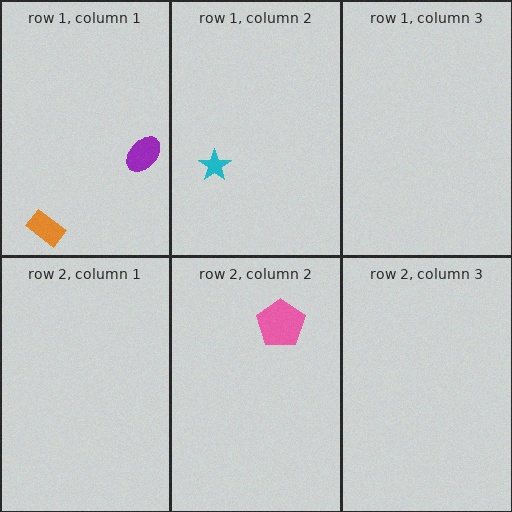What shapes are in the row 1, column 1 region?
The purple ellipse, the orange rectangle.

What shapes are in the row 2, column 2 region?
The pink pentagon.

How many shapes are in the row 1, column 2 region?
1.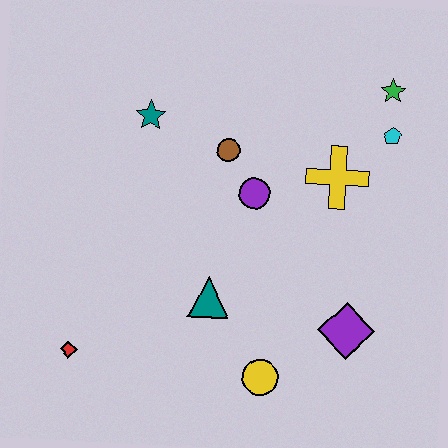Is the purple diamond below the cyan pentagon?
Yes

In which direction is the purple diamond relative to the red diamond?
The purple diamond is to the right of the red diamond.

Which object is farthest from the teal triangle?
The green star is farthest from the teal triangle.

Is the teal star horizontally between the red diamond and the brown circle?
Yes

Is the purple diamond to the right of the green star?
No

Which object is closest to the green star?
The cyan pentagon is closest to the green star.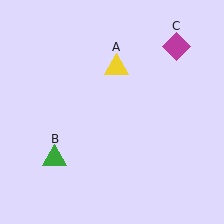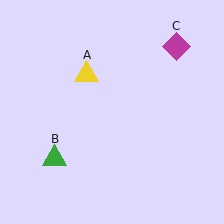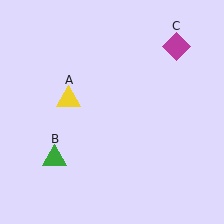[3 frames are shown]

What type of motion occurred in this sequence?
The yellow triangle (object A) rotated counterclockwise around the center of the scene.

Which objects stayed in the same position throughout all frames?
Green triangle (object B) and magenta diamond (object C) remained stationary.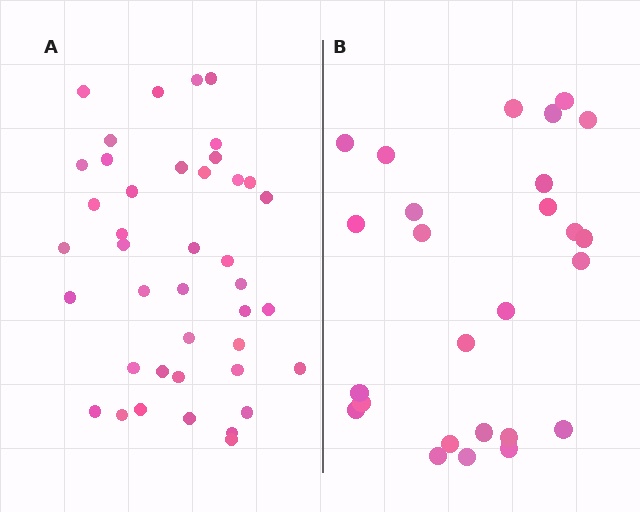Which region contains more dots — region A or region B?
Region A (the left region) has more dots.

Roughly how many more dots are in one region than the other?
Region A has approximately 15 more dots than region B.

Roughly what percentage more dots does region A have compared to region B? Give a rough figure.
About 60% more.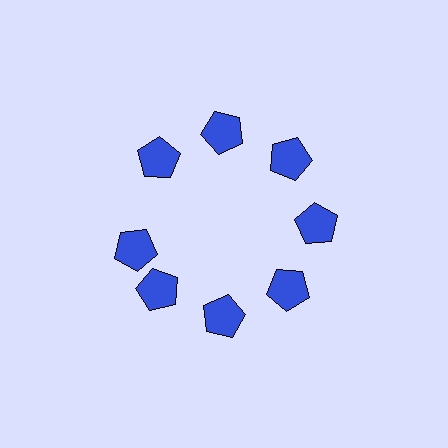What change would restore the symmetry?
The symmetry would be restored by rotating it back into even spacing with its neighbors so that all 8 pentagons sit at equal angles and equal distance from the center.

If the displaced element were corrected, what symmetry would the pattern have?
It would have 8-fold rotational symmetry — the pattern would map onto itself every 45 degrees.